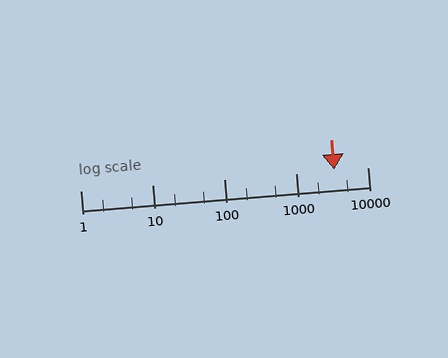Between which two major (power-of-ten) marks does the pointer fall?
The pointer is between 1000 and 10000.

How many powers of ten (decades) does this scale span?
The scale spans 4 decades, from 1 to 10000.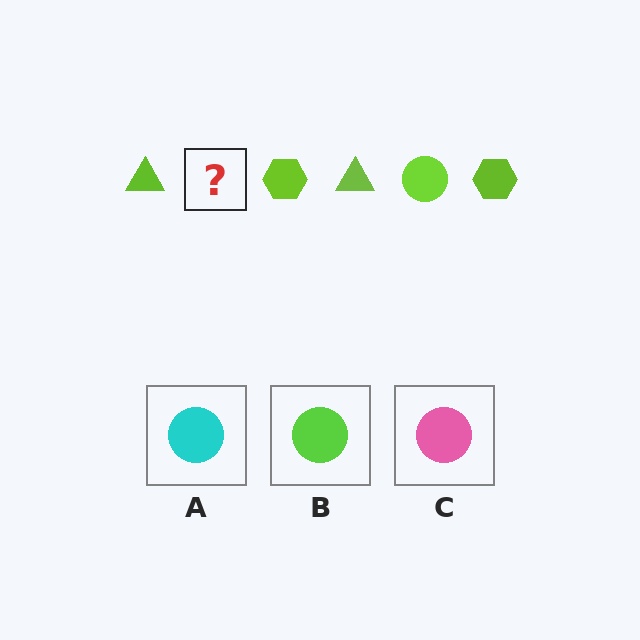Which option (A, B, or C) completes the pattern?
B.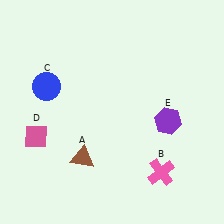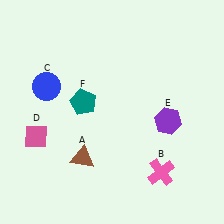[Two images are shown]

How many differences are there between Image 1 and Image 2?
There is 1 difference between the two images.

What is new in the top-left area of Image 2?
A teal pentagon (F) was added in the top-left area of Image 2.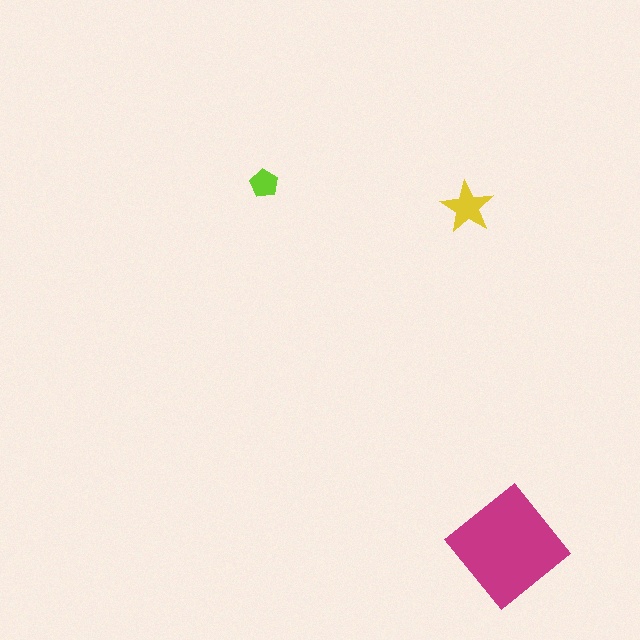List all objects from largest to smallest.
The magenta diamond, the yellow star, the lime pentagon.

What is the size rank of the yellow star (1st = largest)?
2nd.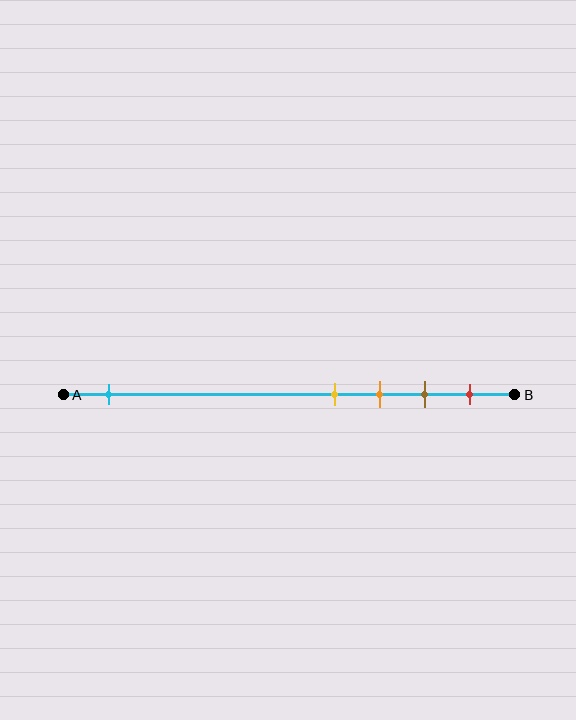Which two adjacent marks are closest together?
The yellow and orange marks are the closest adjacent pair.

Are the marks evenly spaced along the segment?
No, the marks are not evenly spaced.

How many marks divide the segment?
There are 5 marks dividing the segment.